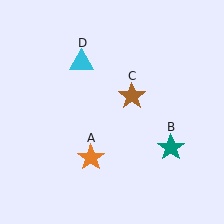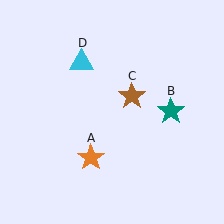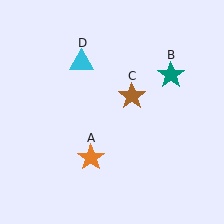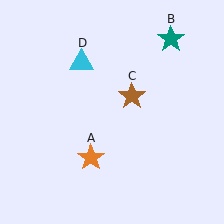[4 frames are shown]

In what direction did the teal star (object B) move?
The teal star (object B) moved up.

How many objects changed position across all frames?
1 object changed position: teal star (object B).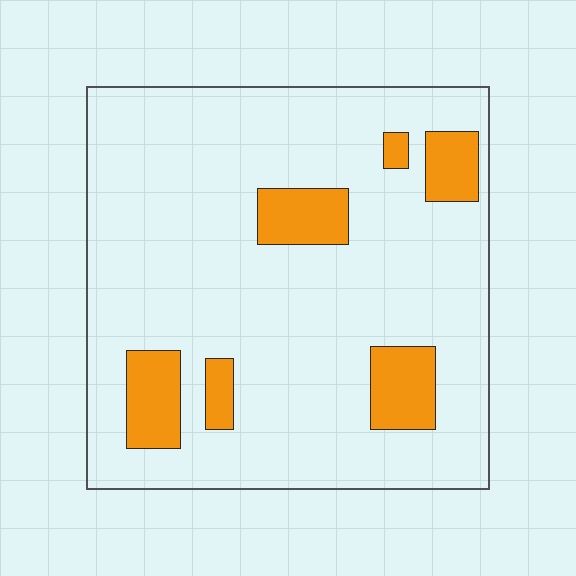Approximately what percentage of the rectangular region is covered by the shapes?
Approximately 15%.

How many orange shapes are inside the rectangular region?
6.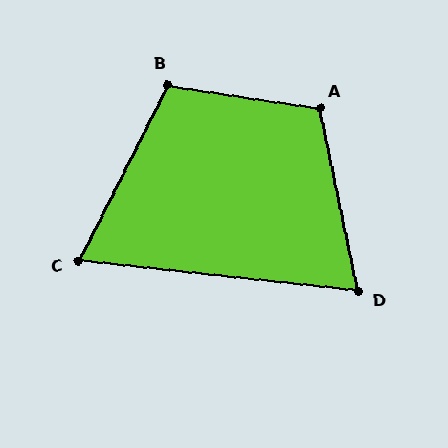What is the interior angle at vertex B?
Approximately 108 degrees (obtuse).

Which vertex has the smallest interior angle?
C, at approximately 69 degrees.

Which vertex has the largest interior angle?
A, at approximately 111 degrees.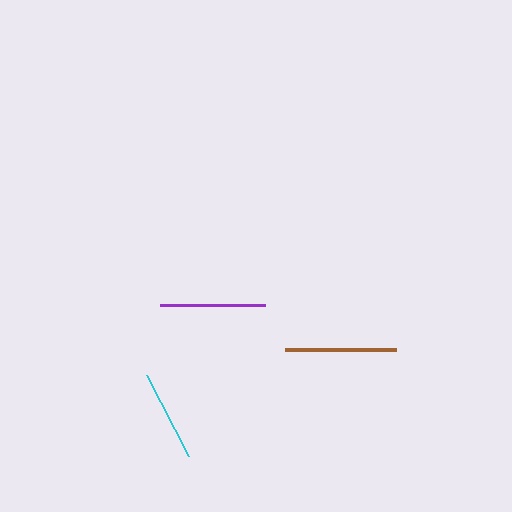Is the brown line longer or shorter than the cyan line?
The brown line is longer than the cyan line.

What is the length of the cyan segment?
The cyan segment is approximately 92 pixels long.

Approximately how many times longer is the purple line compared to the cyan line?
The purple line is approximately 1.1 times the length of the cyan line.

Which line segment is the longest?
The brown line is the longest at approximately 111 pixels.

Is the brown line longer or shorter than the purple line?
The brown line is longer than the purple line.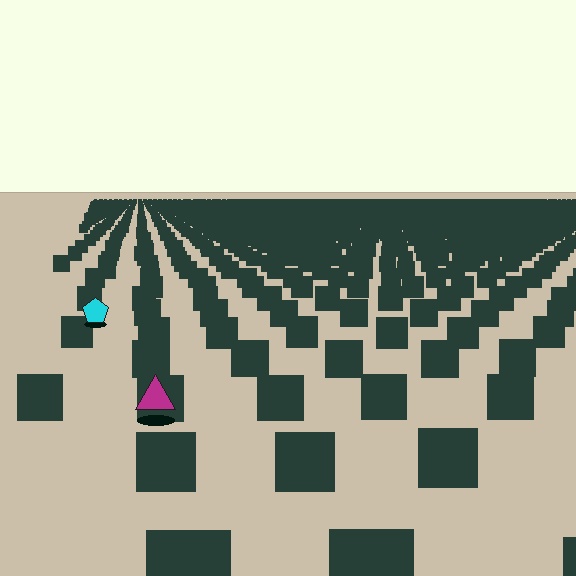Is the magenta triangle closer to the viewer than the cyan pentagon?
Yes. The magenta triangle is closer — you can tell from the texture gradient: the ground texture is coarser near it.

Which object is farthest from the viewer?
The cyan pentagon is farthest from the viewer. It appears smaller and the ground texture around it is denser.